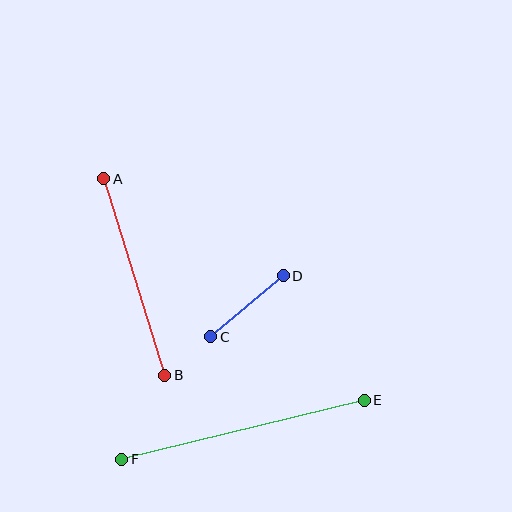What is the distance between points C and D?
The distance is approximately 95 pixels.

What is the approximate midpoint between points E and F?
The midpoint is at approximately (243, 430) pixels.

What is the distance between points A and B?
The distance is approximately 206 pixels.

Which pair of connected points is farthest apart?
Points E and F are farthest apart.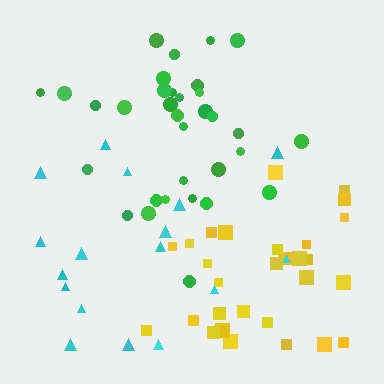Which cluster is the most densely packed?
Green.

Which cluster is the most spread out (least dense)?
Cyan.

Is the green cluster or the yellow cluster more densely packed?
Green.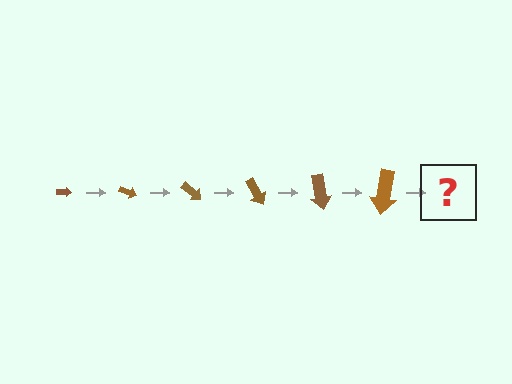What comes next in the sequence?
The next element should be an arrow, larger than the previous one and rotated 120 degrees from the start.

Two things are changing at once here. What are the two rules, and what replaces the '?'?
The two rules are that the arrow grows larger each step and it rotates 20 degrees each step. The '?' should be an arrow, larger than the previous one and rotated 120 degrees from the start.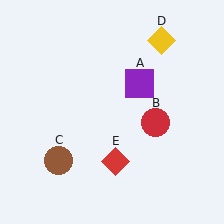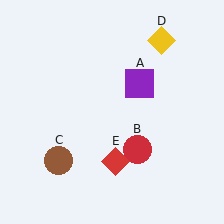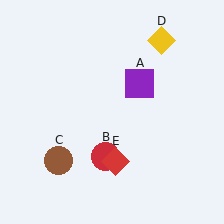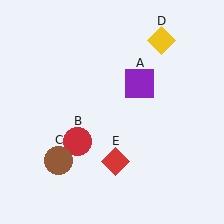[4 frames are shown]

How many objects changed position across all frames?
1 object changed position: red circle (object B).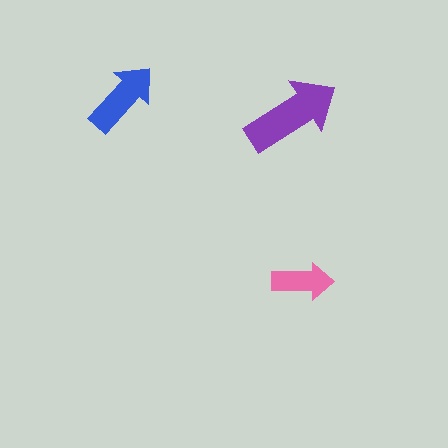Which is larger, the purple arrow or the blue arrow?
The purple one.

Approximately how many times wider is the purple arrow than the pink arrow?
About 1.5 times wider.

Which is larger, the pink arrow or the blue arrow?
The blue one.